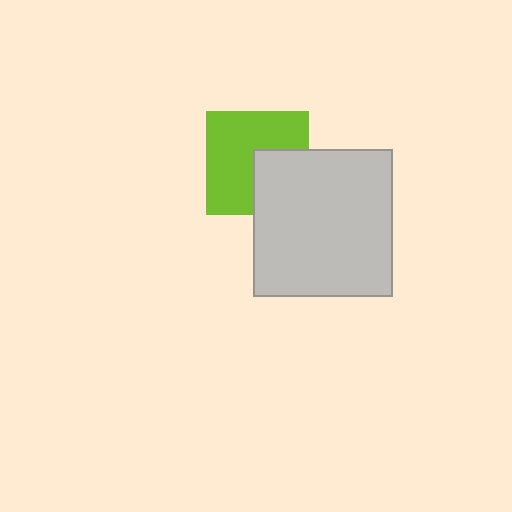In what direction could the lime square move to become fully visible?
The lime square could move toward the upper-left. That would shift it out from behind the light gray rectangle entirely.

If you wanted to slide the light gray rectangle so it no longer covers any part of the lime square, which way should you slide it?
Slide it toward the lower-right — that is the most direct way to separate the two shapes.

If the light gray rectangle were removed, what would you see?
You would see the complete lime square.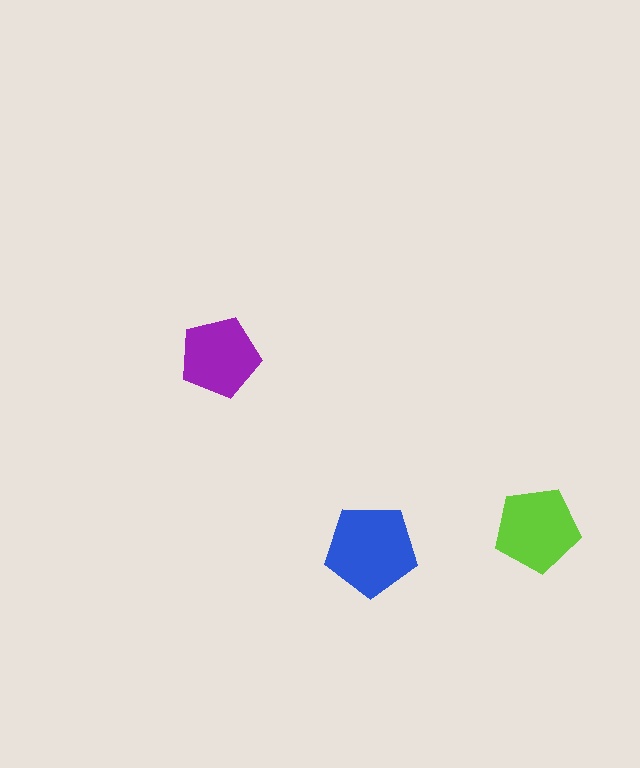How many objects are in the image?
There are 3 objects in the image.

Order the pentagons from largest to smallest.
the blue one, the lime one, the purple one.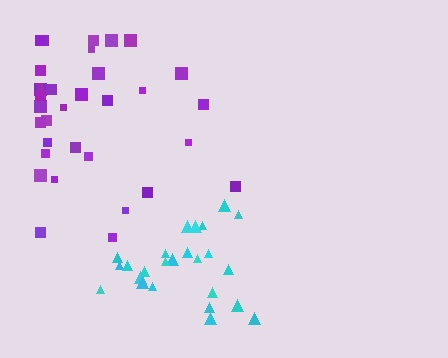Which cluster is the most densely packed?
Cyan.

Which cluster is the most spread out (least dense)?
Purple.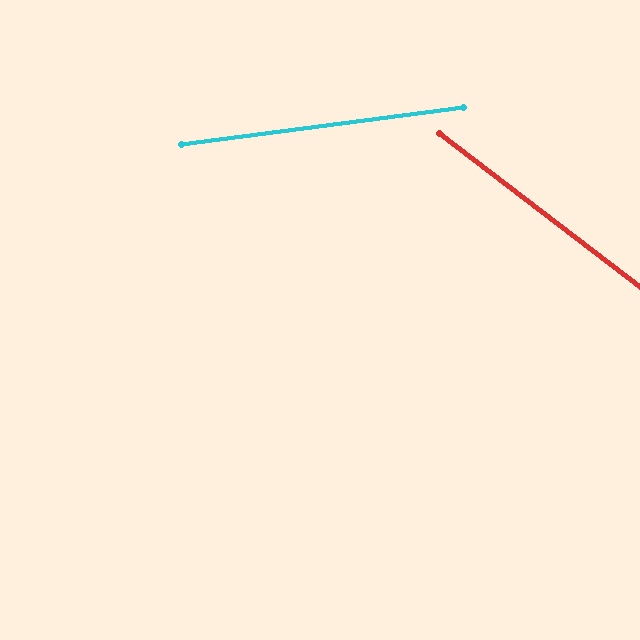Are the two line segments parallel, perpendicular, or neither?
Neither parallel nor perpendicular — they differ by about 45°.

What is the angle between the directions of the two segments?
Approximately 45 degrees.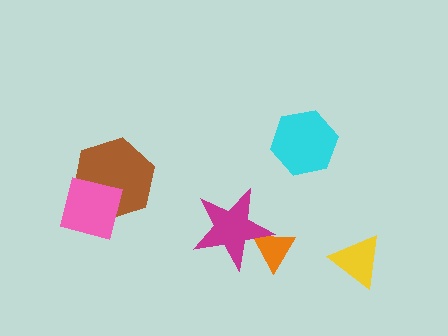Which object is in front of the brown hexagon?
The pink square is in front of the brown hexagon.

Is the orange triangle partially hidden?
Yes, it is partially covered by another shape.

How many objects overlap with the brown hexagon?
1 object overlaps with the brown hexagon.